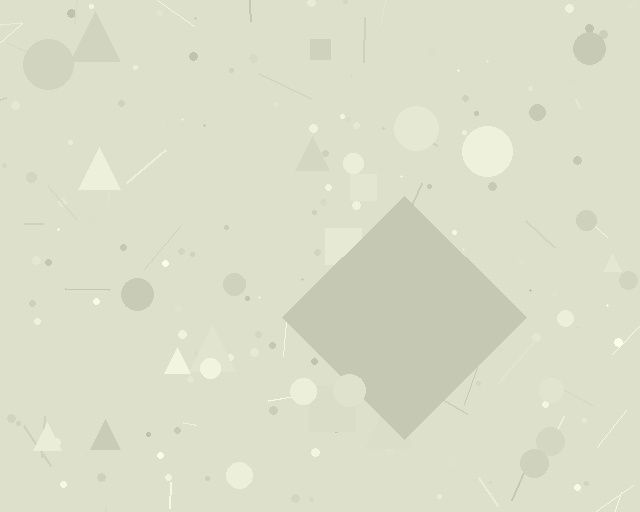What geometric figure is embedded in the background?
A diamond is embedded in the background.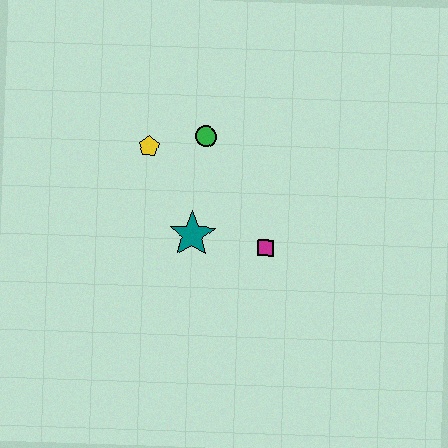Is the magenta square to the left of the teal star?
No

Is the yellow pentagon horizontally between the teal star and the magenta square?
No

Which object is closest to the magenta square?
The teal star is closest to the magenta square.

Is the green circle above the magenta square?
Yes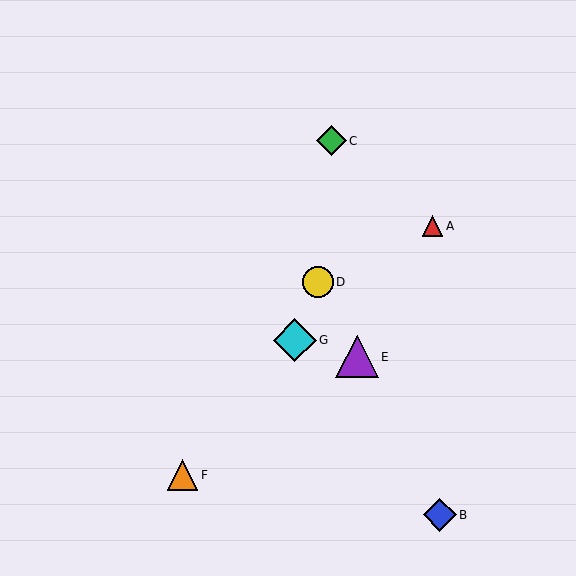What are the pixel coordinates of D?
Object D is at (318, 282).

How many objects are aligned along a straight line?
3 objects (B, D, E) are aligned along a straight line.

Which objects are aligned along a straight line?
Objects B, D, E are aligned along a straight line.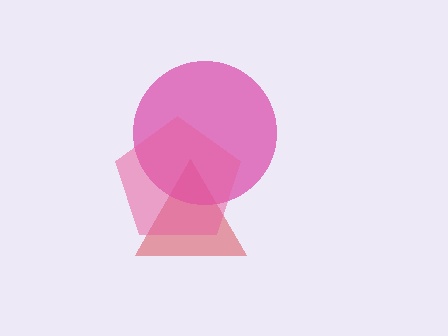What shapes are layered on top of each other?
The layered shapes are: a red triangle, a magenta circle, a pink pentagon.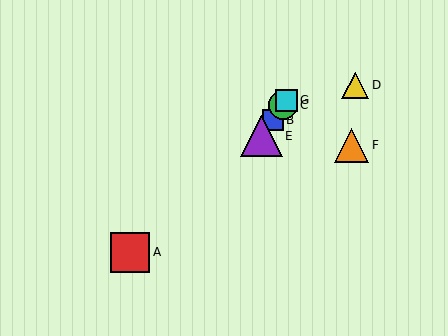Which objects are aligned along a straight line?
Objects B, C, E, G are aligned along a straight line.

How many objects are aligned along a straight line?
4 objects (B, C, E, G) are aligned along a straight line.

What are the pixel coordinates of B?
Object B is at (273, 120).